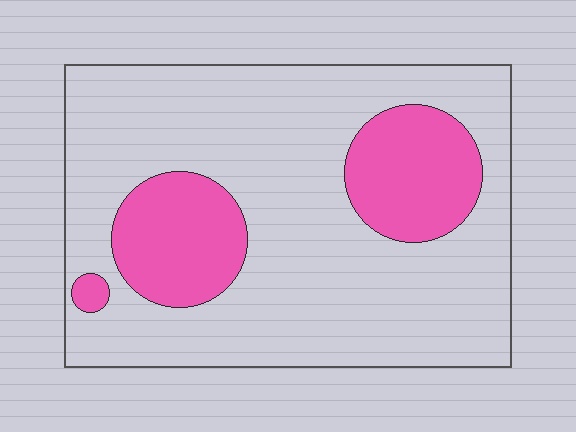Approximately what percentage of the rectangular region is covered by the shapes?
Approximately 25%.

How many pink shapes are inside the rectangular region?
3.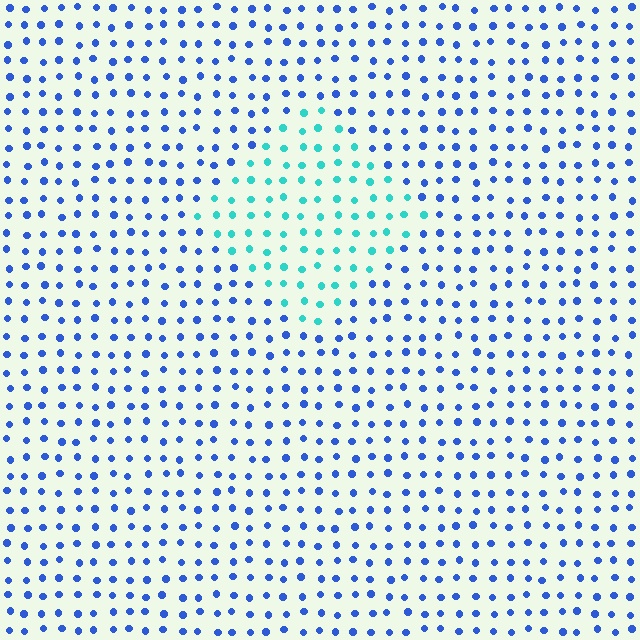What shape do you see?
I see a diamond.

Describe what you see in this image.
The image is filled with small blue elements in a uniform arrangement. A diamond-shaped region is visible where the elements are tinted to a slightly different hue, forming a subtle color boundary.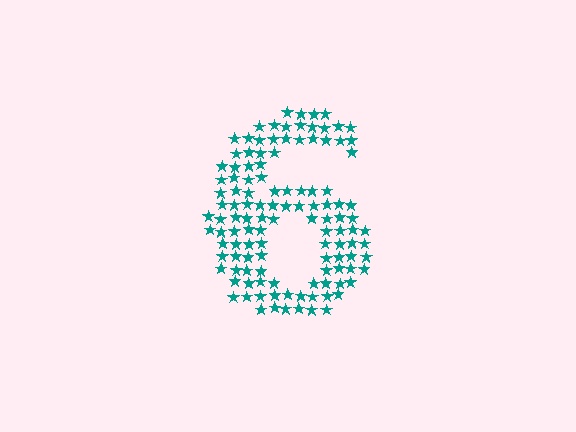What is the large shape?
The large shape is the digit 6.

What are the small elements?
The small elements are stars.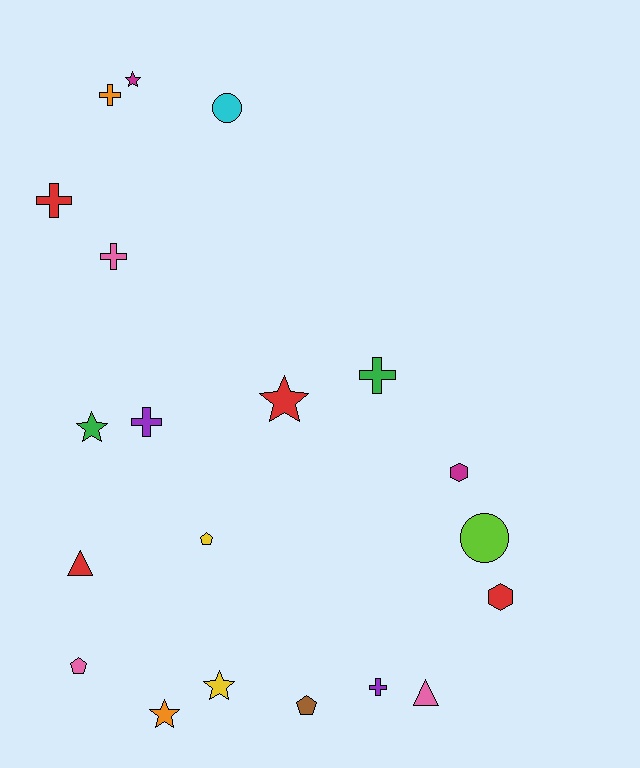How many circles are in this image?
There are 2 circles.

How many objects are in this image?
There are 20 objects.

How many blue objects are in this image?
There are no blue objects.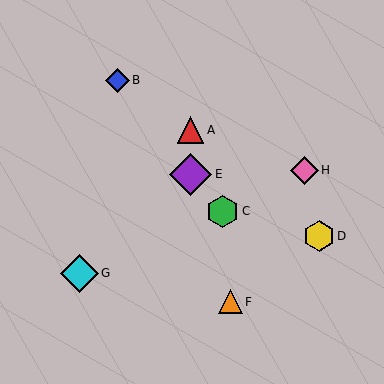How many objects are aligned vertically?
2 objects (A, E) are aligned vertically.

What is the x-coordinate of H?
Object H is at x≈304.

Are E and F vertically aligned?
No, E is at x≈191 and F is at x≈230.